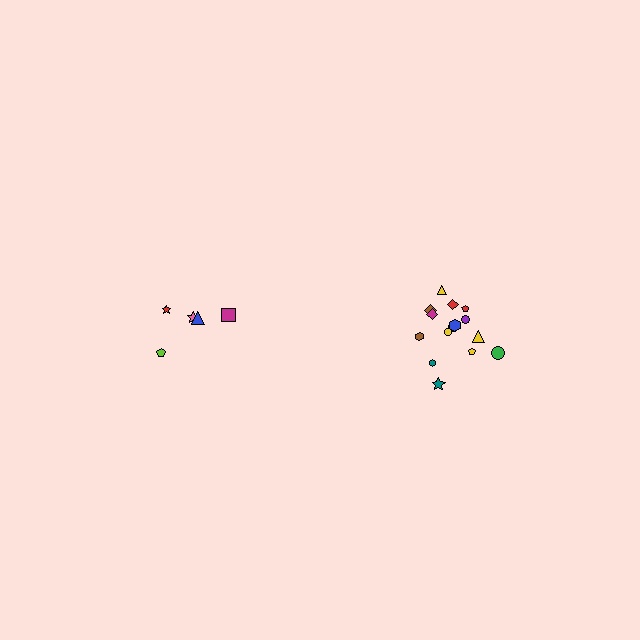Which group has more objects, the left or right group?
The right group.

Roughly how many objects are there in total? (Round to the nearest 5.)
Roughly 20 objects in total.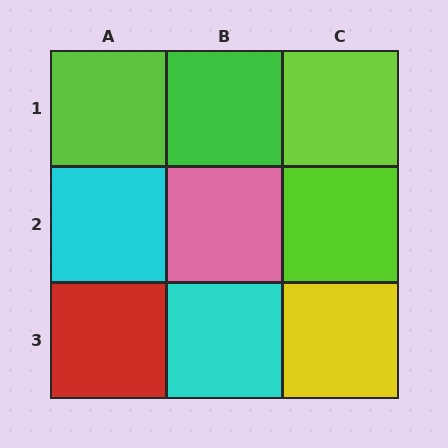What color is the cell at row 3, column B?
Cyan.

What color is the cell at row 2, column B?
Pink.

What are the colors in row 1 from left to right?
Lime, green, lime.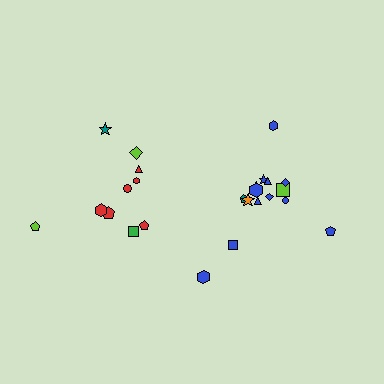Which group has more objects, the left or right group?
The right group.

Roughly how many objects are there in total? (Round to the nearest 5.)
Roughly 25 objects in total.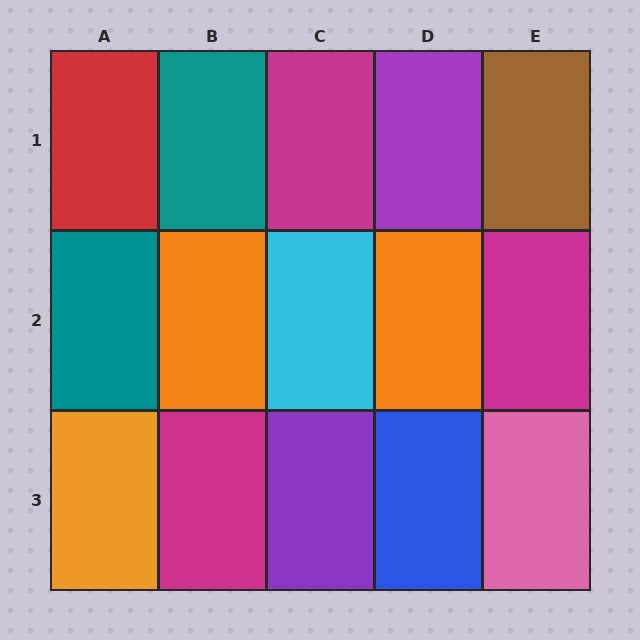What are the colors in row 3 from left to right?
Orange, magenta, purple, blue, pink.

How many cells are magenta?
3 cells are magenta.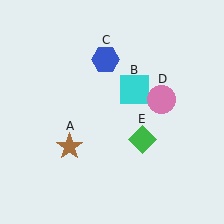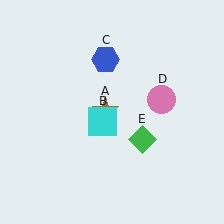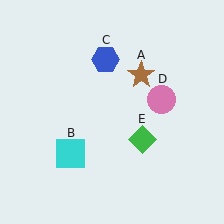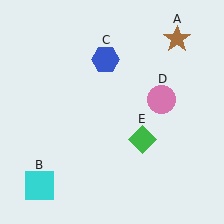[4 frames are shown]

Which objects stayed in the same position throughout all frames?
Blue hexagon (object C) and pink circle (object D) and green diamond (object E) remained stationary.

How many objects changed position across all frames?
2 objects changed position: brown star (object A), cyan square (object B).